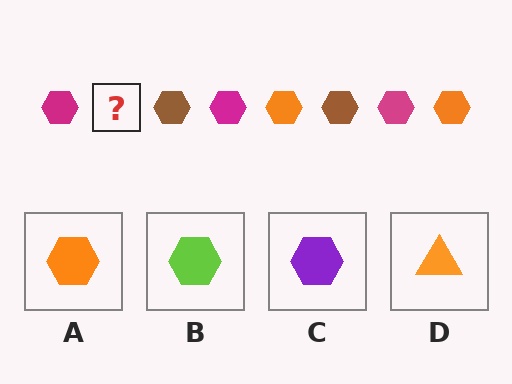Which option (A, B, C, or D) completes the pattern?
A.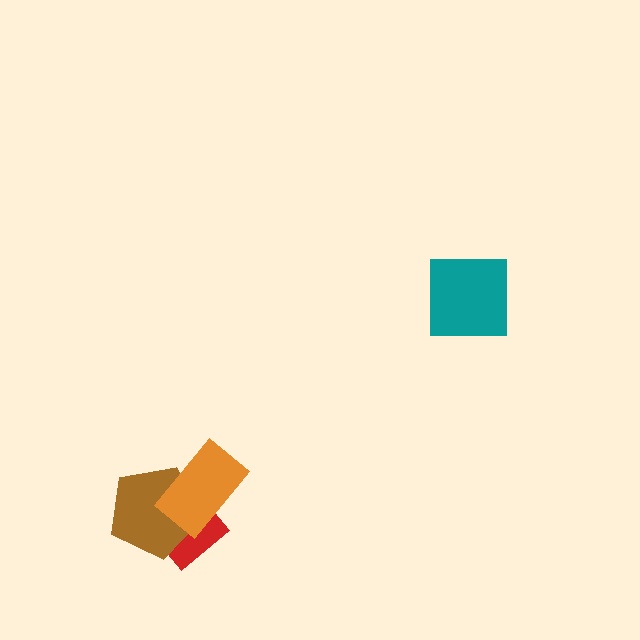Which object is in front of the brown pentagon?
The orange rectangle is in front of the brown pentagon.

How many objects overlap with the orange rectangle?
2 objects overlap with the orange rectangle.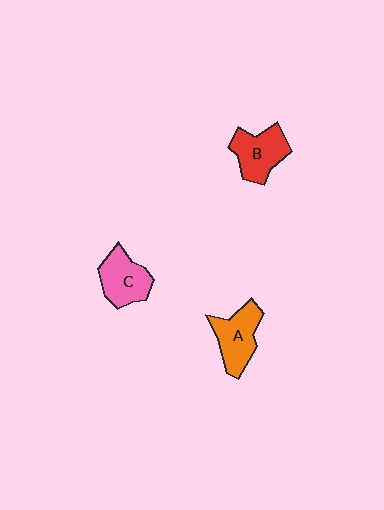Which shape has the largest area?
Shape A (orange).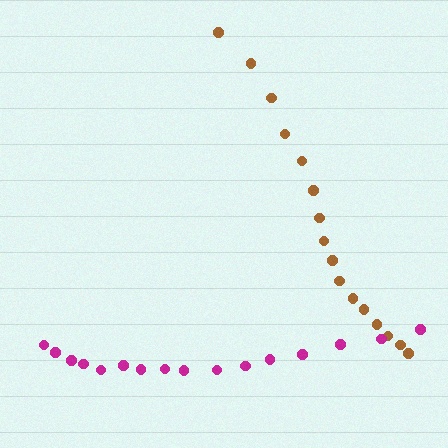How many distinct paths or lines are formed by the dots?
There are 2 distinct paths.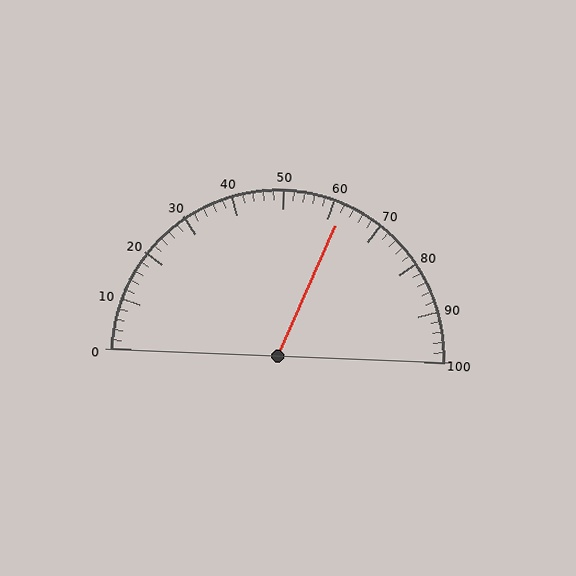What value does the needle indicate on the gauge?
The needle indicates approximately 62.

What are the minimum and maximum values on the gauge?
The gauge ranges from 0 to 100.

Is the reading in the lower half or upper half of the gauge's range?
The reading is in the upper half of the range (0 to 100).